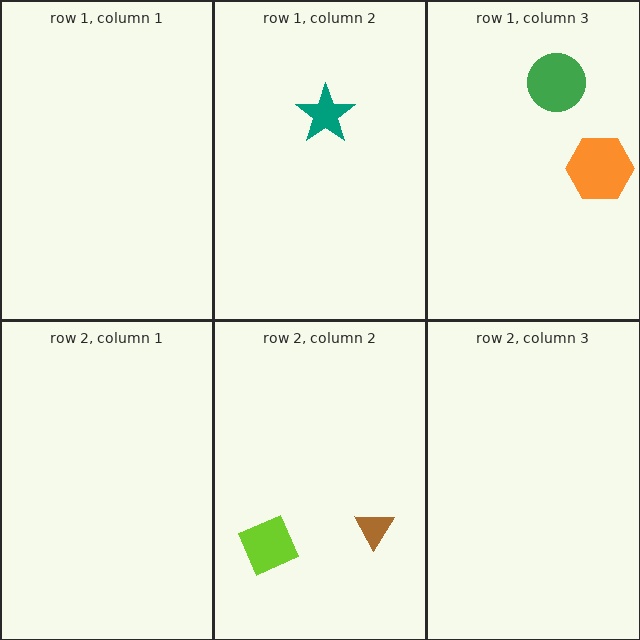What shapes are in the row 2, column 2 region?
The lime square, the brown triangle.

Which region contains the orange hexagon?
The row 1, column 3 region.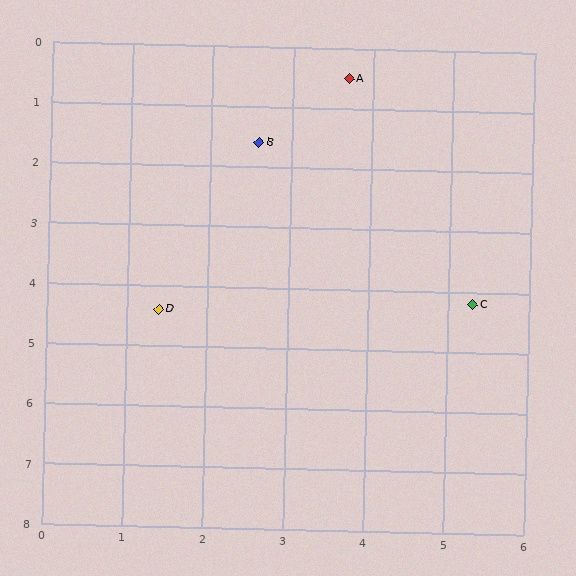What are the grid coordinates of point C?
Point C is at approximately (5.3, 4.2).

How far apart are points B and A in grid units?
Points B and A are about 1.6 grid units apart.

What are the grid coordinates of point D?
Point D is at approximately (1.4, 4.4).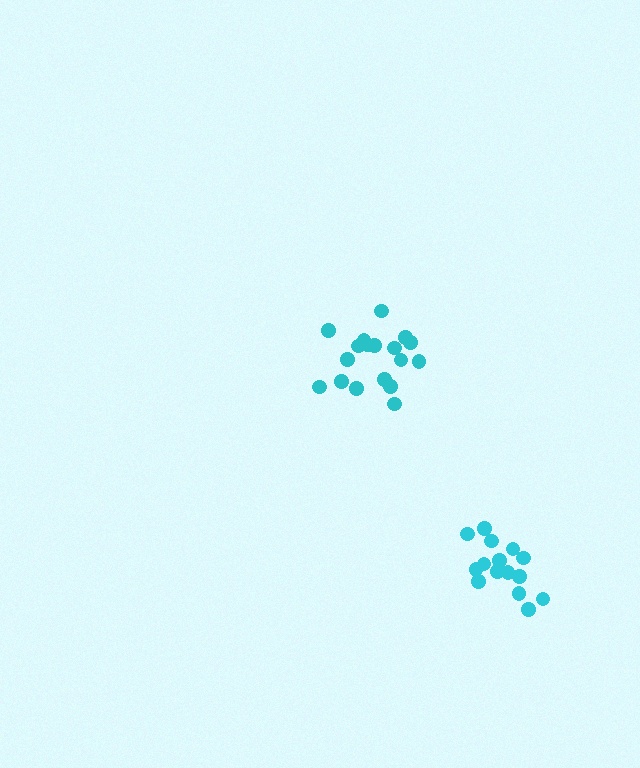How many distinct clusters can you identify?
There are 2 distinct clusters.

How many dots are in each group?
Group 1: 18 dots, Group 2: 15 dots (33 total).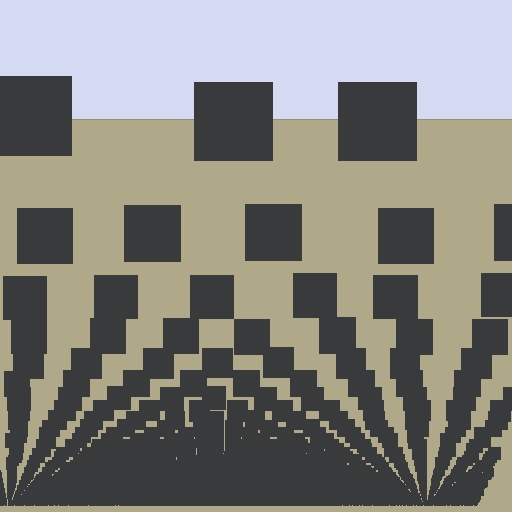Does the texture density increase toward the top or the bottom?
Density increases toward the bottom.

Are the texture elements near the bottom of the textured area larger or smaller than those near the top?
Smaller. The gradient is inverted — elements near the bottom are smaller and denser.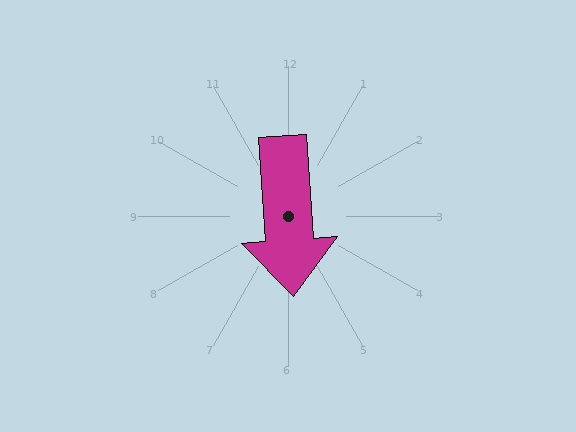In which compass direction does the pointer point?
South.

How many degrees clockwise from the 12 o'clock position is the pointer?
Approximately 176 degrees.